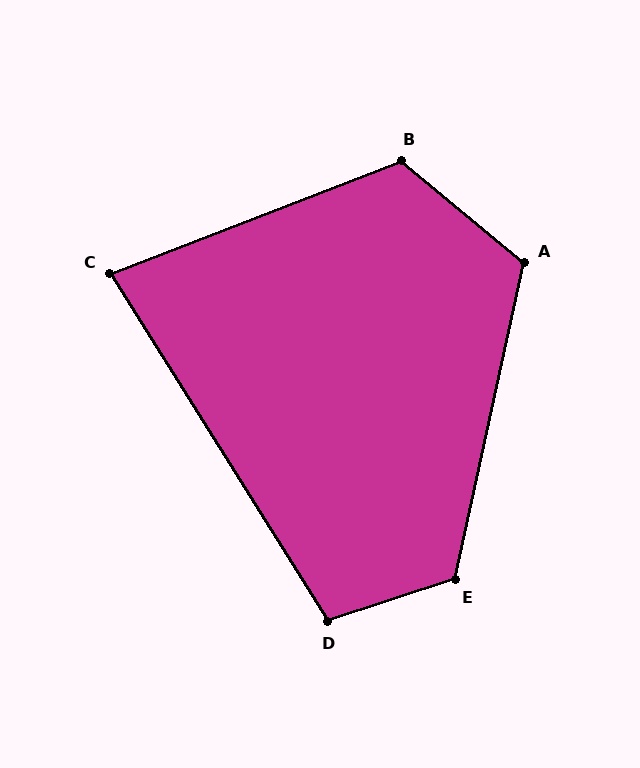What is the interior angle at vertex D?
Approximately 104 degrees (obtuse).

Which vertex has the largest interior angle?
E, at approximately 121 degrees.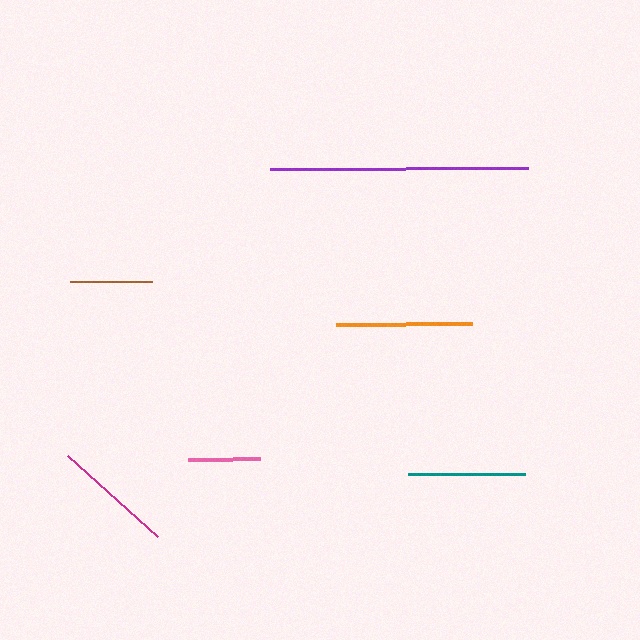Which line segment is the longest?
The purple line is the longest at approximately 258 pixels.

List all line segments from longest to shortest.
From longest to shortest: purple, orange, magenta, teal, brown, pink.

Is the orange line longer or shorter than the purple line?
The purple line is longer than the orange line.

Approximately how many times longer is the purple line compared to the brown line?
The purple line is approximately 3.2 times the length of the brown line.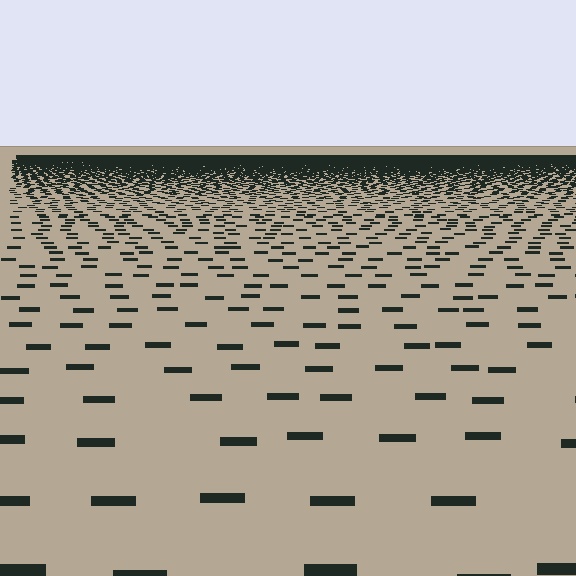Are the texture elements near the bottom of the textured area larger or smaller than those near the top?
Larger. Near the bottom, elements are closer to the viewer and appear at a bigger on-screen size.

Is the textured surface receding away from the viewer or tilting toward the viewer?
The surface is receding away from the viewer. Texture elements get smaller and denser toward the top.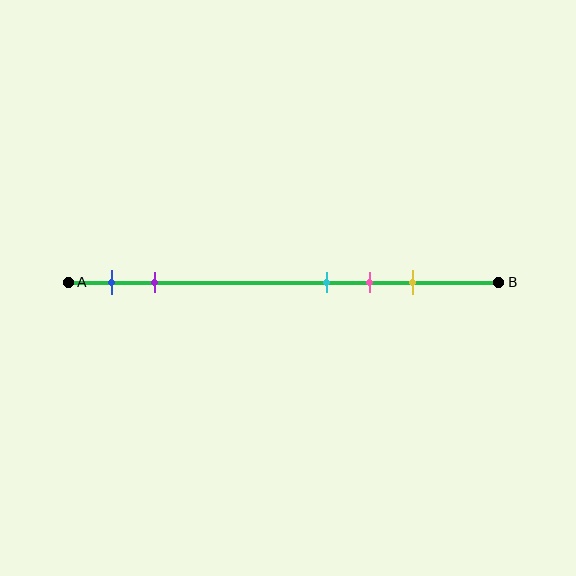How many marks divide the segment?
There are 5 marks dividing the segment.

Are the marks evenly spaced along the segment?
No, the marks are not evenly spaced.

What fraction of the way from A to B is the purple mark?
The purple mark is approximately 20% (0.2) of the way from A to B.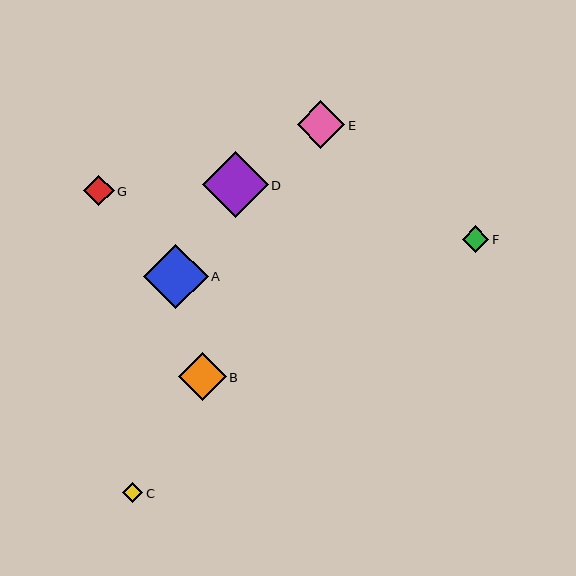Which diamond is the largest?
Diamond D is the largest with a size of approximately 66 pixels.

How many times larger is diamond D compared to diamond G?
Diamond D is approximately 2.2 times the size of diamond G.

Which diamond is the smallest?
Diamond C is the smallest with a size of approximately 20 pixels.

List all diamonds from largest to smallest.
From largest to smallest: D, A, B, E, G, F, C.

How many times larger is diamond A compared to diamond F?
Diamond A is approximately 2.4 times the size of diamond F.